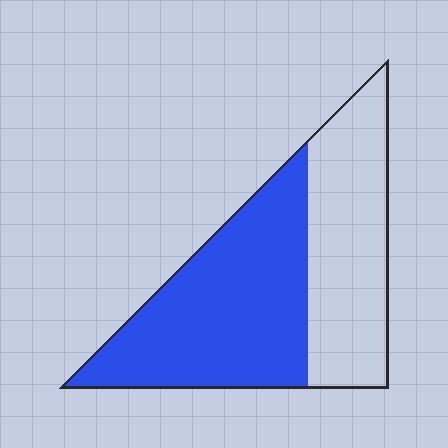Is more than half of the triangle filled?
Yes.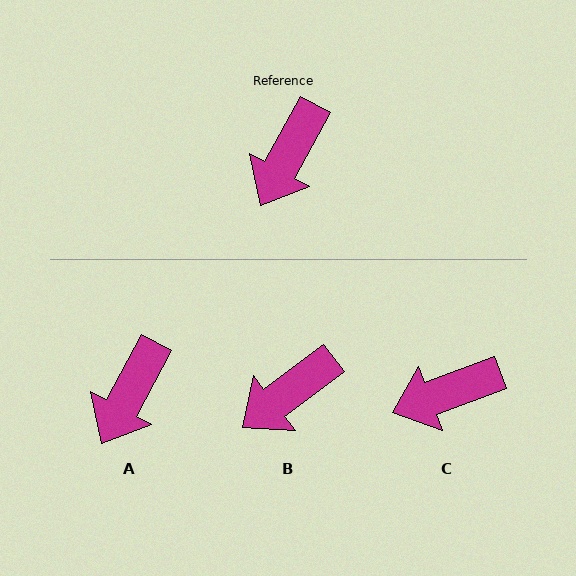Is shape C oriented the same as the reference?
No, it is off by about 41 degrees.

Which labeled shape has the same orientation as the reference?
A.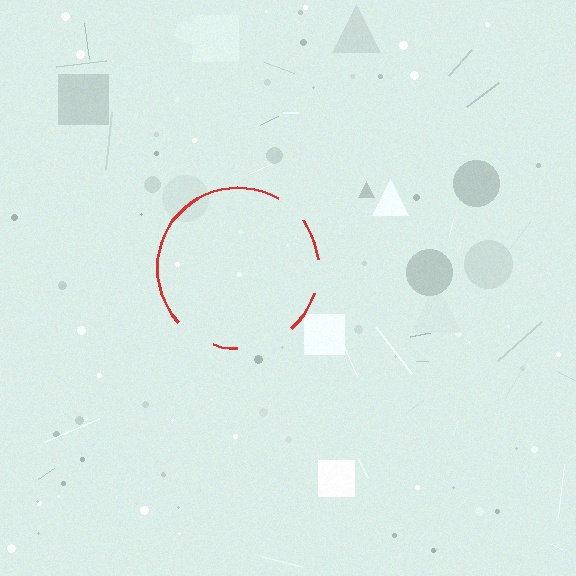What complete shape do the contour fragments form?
The contour fragments form a circle.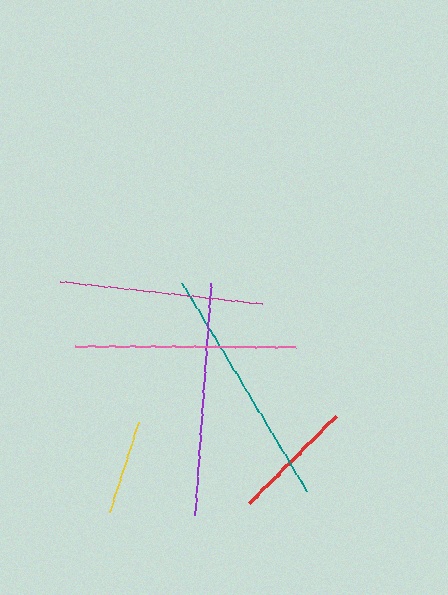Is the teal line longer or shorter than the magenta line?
The teal line is longer than the magenta line.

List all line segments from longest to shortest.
From longest to shortest: teal, purple, pink, magenta, red, yellow.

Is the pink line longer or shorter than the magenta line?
The pink line is longer than the magenta line.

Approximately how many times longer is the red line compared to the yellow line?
The red line is approximately 1.3 times the length of the yellow line.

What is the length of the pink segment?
The pink segment is approximately 220 pixels long.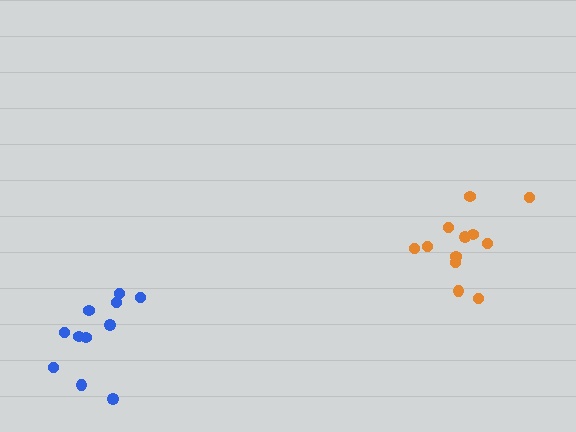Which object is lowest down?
The blue cluster is bottommost.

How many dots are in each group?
Group 1: 12 dots, Group 2: 11 dots (23 total).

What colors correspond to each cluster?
The clusters are colored: orange, blue.